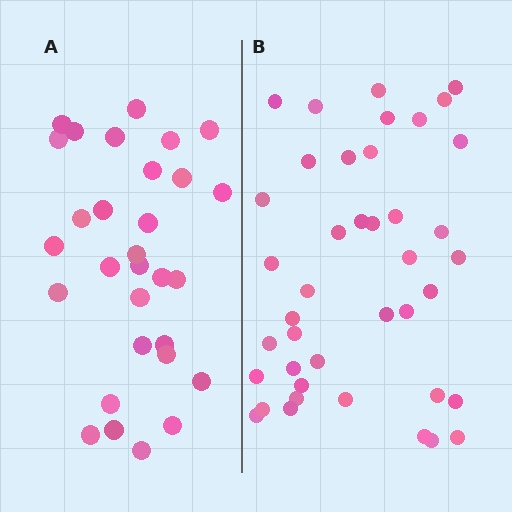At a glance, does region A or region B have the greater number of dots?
Region B (the right region) has more dots.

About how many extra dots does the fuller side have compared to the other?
Region B has roughly 12 or so more dots than region A.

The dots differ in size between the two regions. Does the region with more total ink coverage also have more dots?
No. Region A has more total ink coverage because its dots are larger, but region B actually contains more individual dots. Total area can be misleading — the number of items is what matters here.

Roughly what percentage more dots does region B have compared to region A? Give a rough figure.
About 35% more.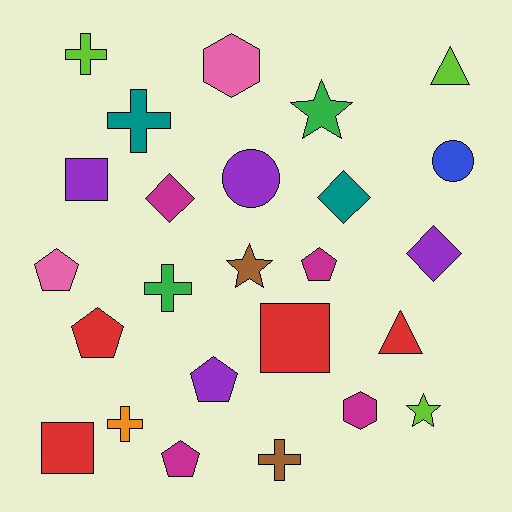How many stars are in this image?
There are 3 stars.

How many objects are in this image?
There are 25 objects.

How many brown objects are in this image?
There are 2 brown objects.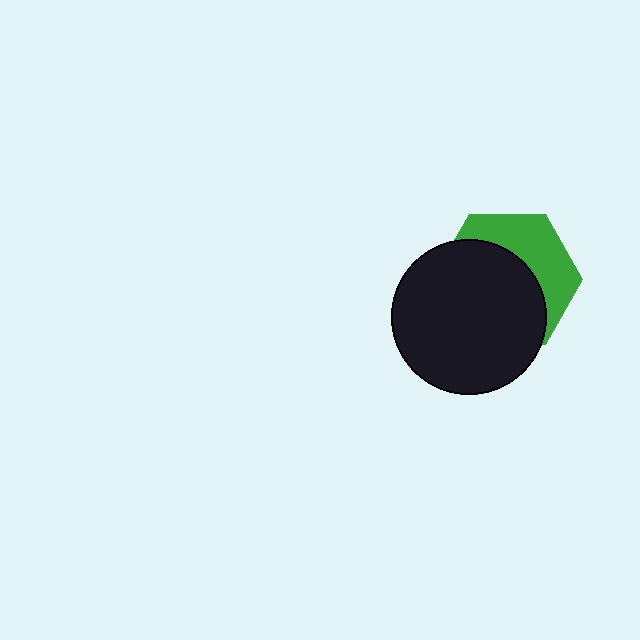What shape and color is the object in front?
The object in front is a black circle.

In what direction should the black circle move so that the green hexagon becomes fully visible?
The black circle should move toward the lower-left. That is the shortest direction to clear the overlap and leave the green hexagon fully visible.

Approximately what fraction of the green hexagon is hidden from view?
Roughly 61% of the green hexagon is hidden behind the black circle.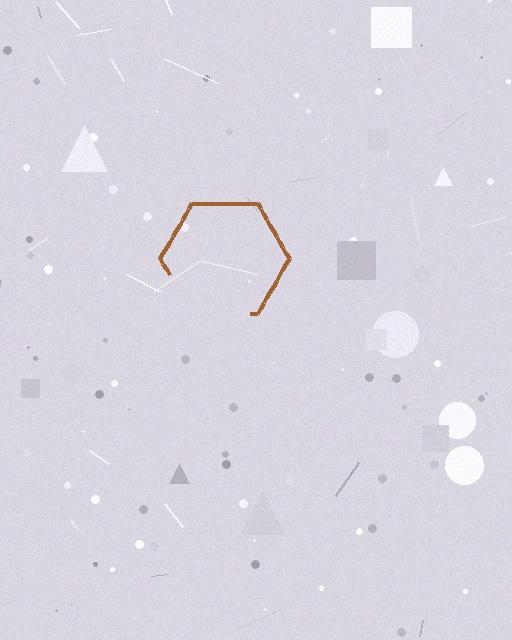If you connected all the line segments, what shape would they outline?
They would outline a hexagon.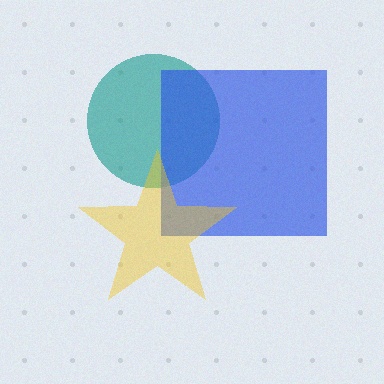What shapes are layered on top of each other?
The layered shapes are: a teal circle, a blue square, a yellow star.